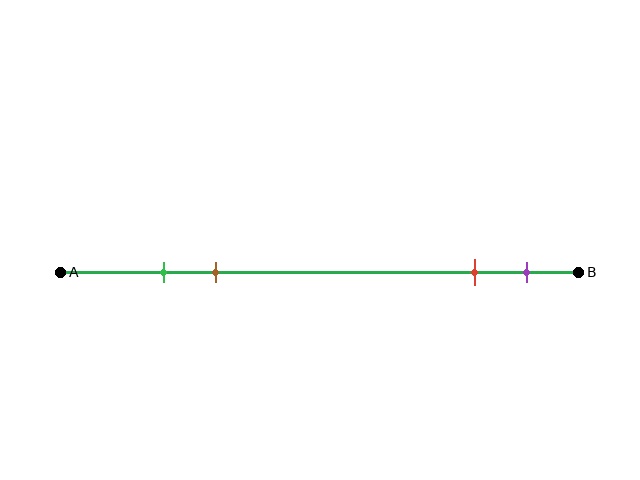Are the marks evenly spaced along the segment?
No, the marks are not evenly spaced.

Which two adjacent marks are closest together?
The green and brown marks are the closest adjacent pair.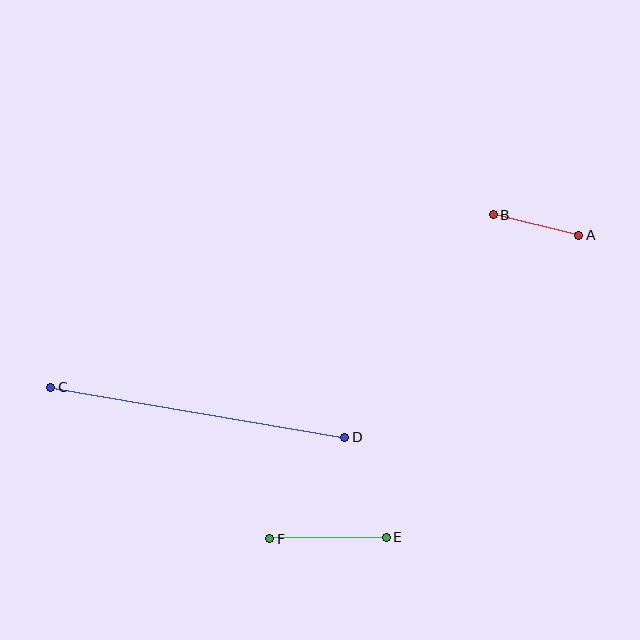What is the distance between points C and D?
The distance is approximately 298 pixels.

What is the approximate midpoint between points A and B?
The midpoint is at approximately (536, 225) pixels.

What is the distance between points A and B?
The distance is approximately 88 pixels.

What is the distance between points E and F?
The distance is approximately 117 pixels.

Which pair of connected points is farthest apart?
Points C and D are farthest apart.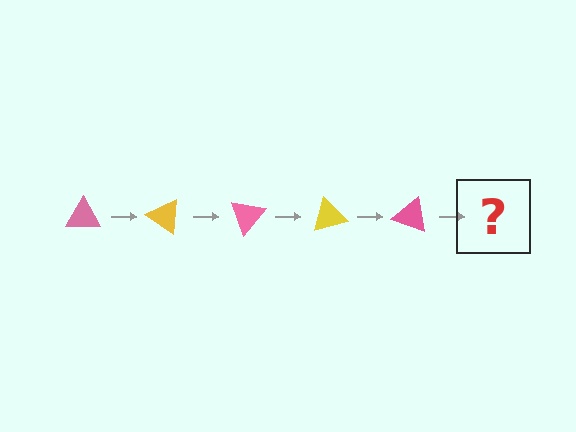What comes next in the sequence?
The next element should be a yellow triangle, rotated 175 degrees from the start.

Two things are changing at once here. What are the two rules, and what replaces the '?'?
The two rules are that it rotates 35 degrees each step and the color cycles through pink and yellow. The '?' should be a yellow triangle, rotated 175 degrees from the start.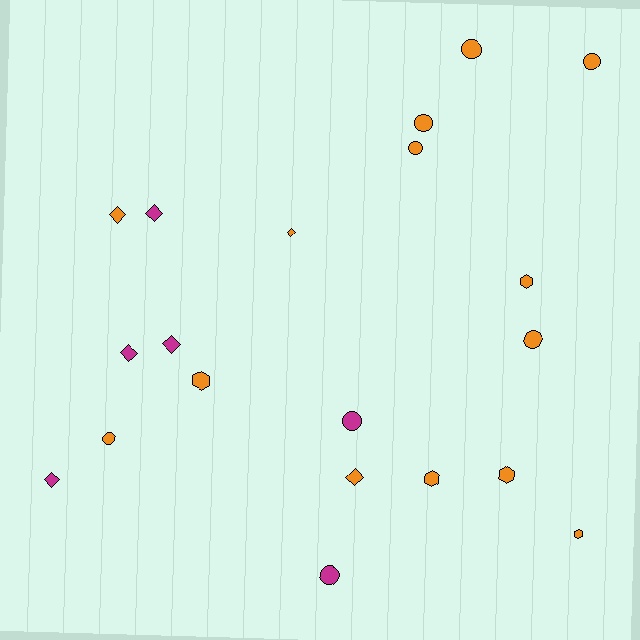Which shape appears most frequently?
Circle, with 8 objects.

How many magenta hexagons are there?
There are no magenta hexagons.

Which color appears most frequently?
Orange, with 14 objects.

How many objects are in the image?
There are 20 objects.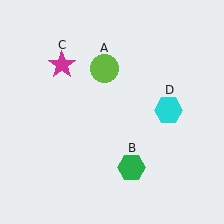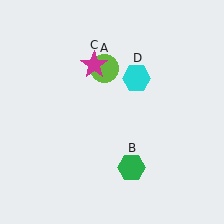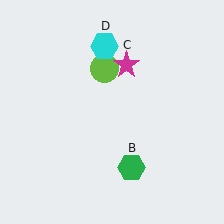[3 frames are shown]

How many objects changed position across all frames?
2 objects changed position: magenta star (object C), cyan hexagon (object D).